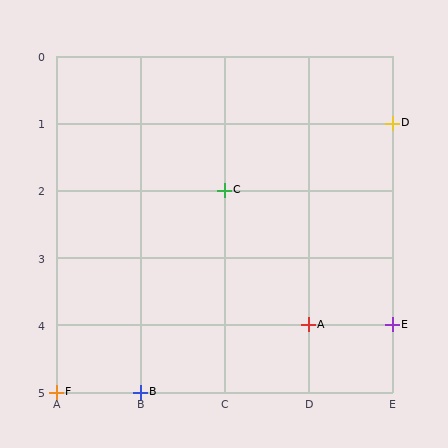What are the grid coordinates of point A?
Point A is at grid coordinates (D, 4).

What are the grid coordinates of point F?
Point F is at grid coordinates (A, 5).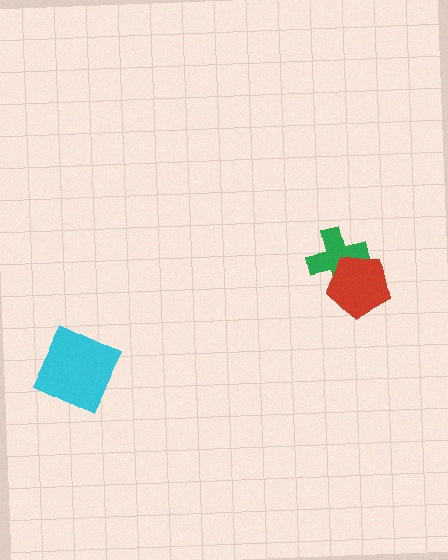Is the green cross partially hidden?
Yes, it is partially covered by another shape.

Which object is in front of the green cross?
The red pentagon is in front of the green cross.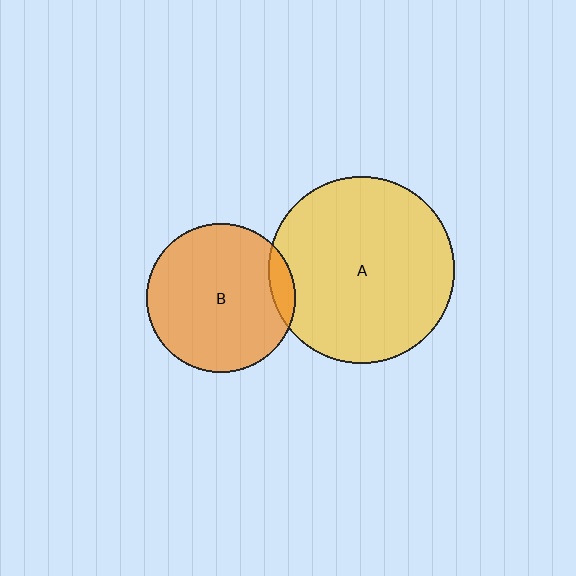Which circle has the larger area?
Circle A (yellow).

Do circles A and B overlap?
Yes.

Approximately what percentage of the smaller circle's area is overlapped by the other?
Approximately 10%.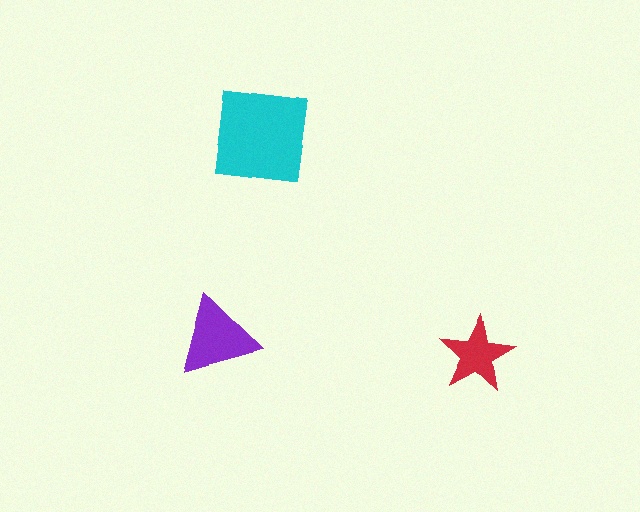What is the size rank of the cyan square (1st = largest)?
1st.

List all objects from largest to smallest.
The cyan square, the purple triangle, the red star.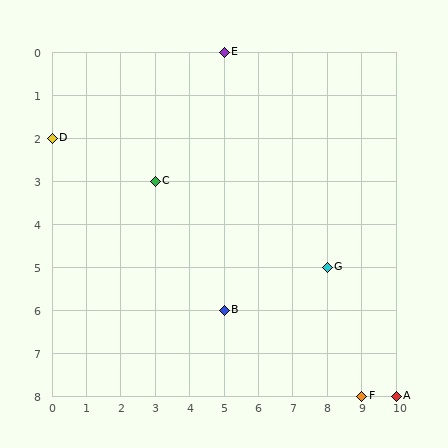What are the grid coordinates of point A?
Point A is at grid coordinates (10, 8).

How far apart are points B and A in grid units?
Points B and A are 5 columns and 2 rows apart (about 5.4 grid units diagonally).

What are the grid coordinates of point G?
Point G is at grid coordinates (8, 5).